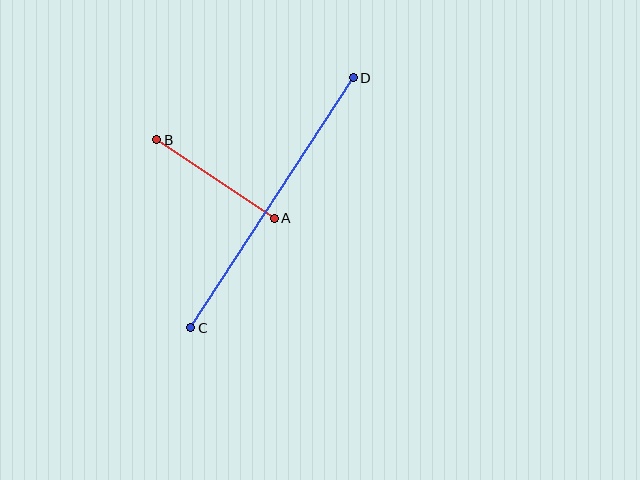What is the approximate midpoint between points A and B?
The midpoint is at approximately (216, 179) pixels.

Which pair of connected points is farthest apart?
Points C and D are farthest apart.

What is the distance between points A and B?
The distance is approximately 141 pixels.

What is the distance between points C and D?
The distance is approximately 298 pixels.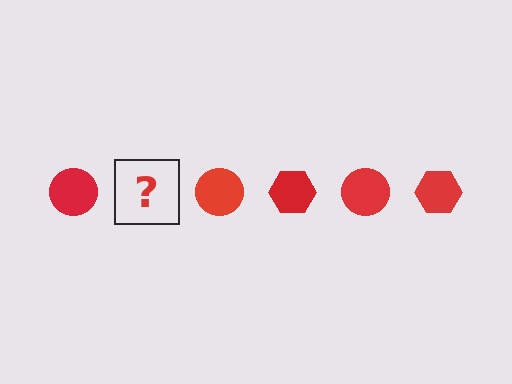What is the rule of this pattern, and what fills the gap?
The rule is that the pattern cycles through circle, hexagon shapes in red. The gap should be filled with a red hexagon.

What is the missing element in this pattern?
The missing element is a red hexagon.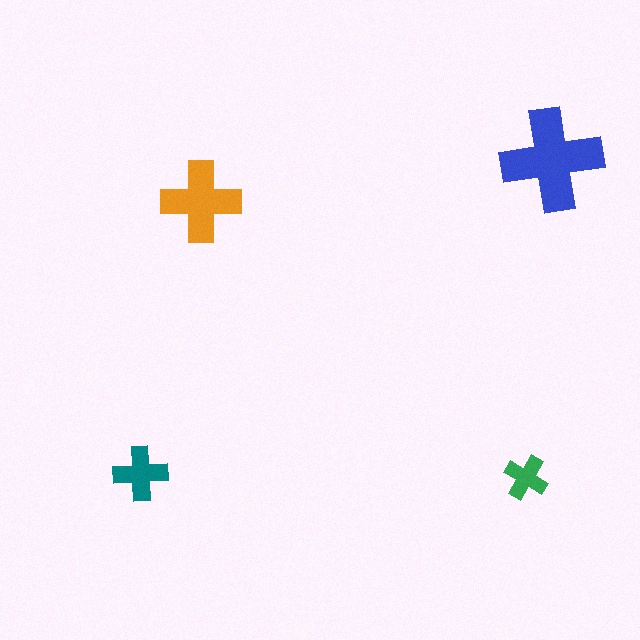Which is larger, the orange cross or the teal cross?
The orange one.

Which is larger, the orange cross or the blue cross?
The blue one.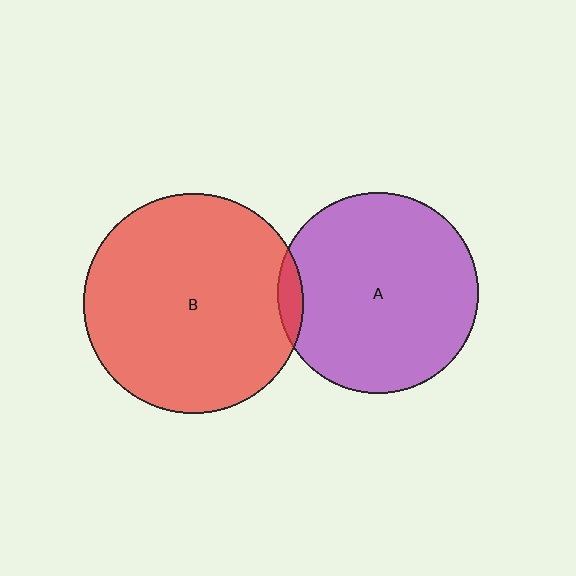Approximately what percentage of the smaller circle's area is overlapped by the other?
Approximately 5%.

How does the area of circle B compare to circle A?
Approximately 1.2 times.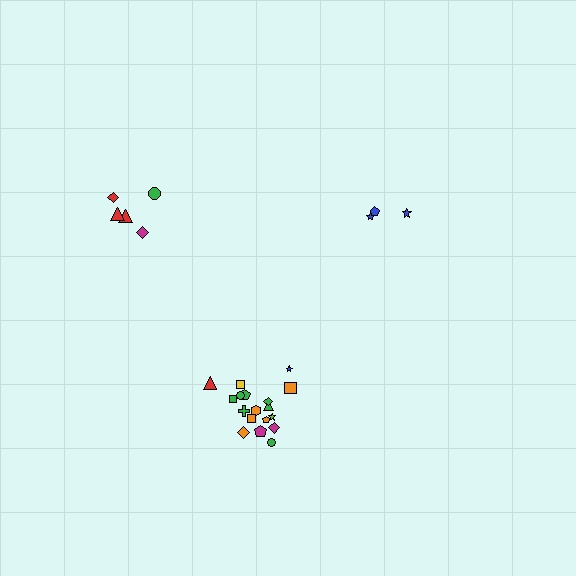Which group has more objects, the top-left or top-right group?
The top-left group.